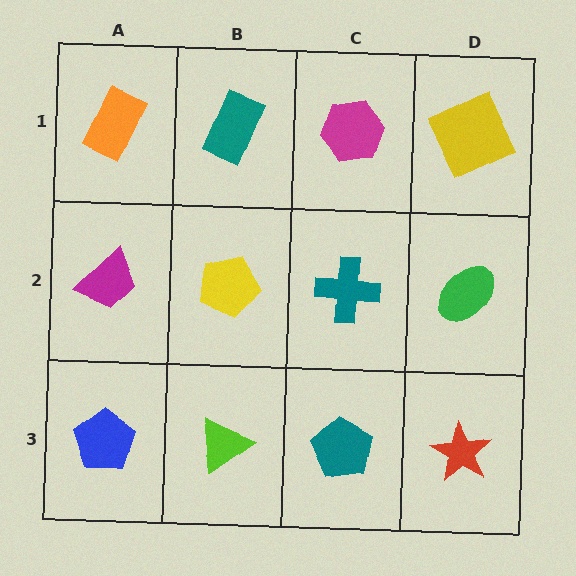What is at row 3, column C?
A teal pentagon.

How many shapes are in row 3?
4 shapes.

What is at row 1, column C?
A magenta hexagon.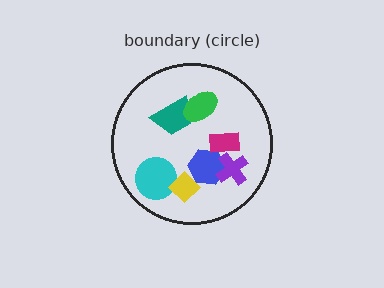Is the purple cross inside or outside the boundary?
Inside.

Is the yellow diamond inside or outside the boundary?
Inside.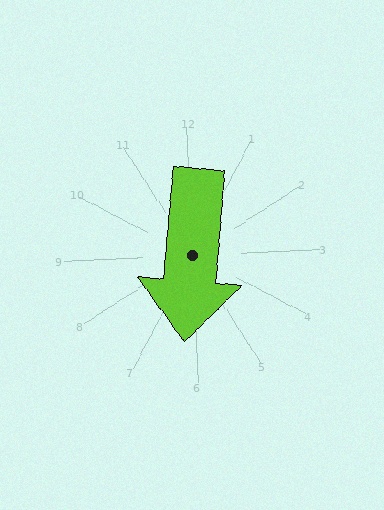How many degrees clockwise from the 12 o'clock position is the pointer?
Approximately 187 degrees.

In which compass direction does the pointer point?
South.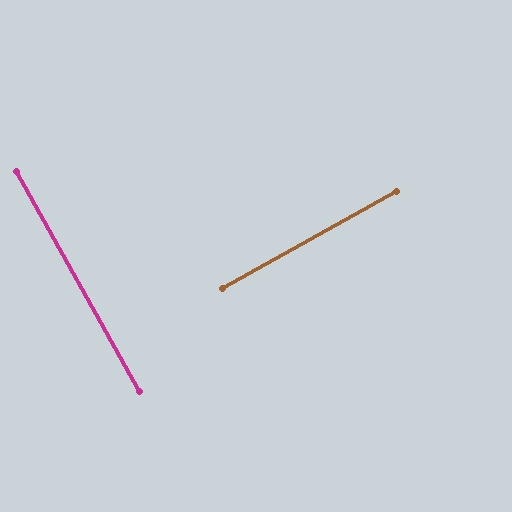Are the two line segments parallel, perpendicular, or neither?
Perpendicular — they meet at approximately 90°.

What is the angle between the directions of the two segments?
Approximately 90 degrees.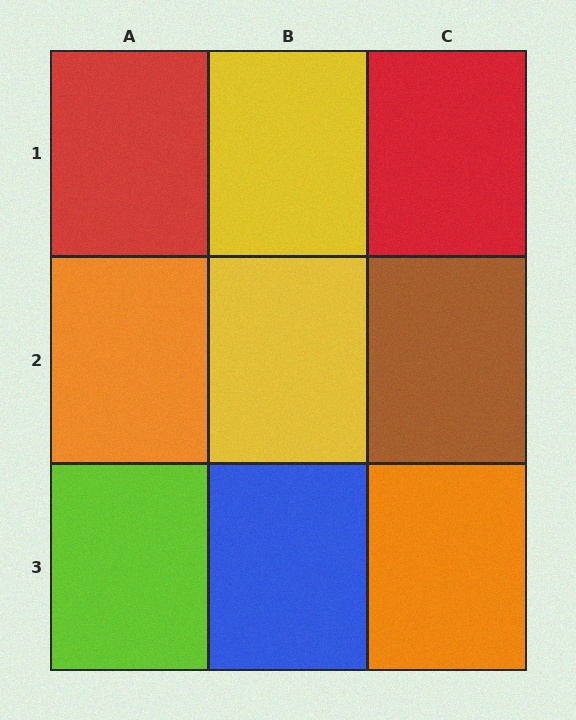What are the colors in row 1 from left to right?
Red, yellow, red.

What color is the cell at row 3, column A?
Lime.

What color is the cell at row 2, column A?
Orange.